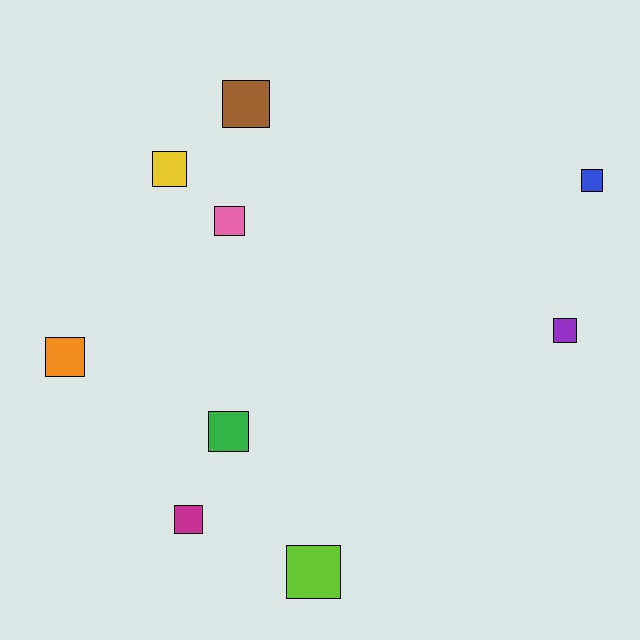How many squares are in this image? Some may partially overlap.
There are 9 squares.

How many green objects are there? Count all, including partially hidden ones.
There is 1 green object.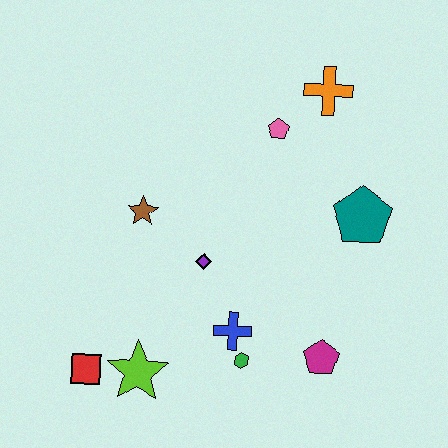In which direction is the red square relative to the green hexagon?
The red square is to the left of the green hexagon.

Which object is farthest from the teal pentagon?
The red square is farthest from the teal pentagon.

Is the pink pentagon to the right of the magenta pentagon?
No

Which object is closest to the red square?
The lime star is closest to the red square.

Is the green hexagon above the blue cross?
No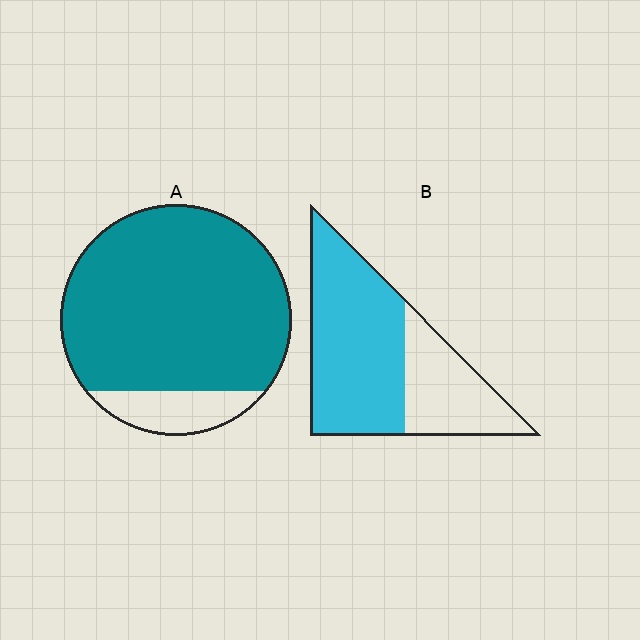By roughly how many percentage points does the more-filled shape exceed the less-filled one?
By roughly 20 percentage points (A over B).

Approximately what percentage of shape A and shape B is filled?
A is approximately 85% and B is approximately 65%.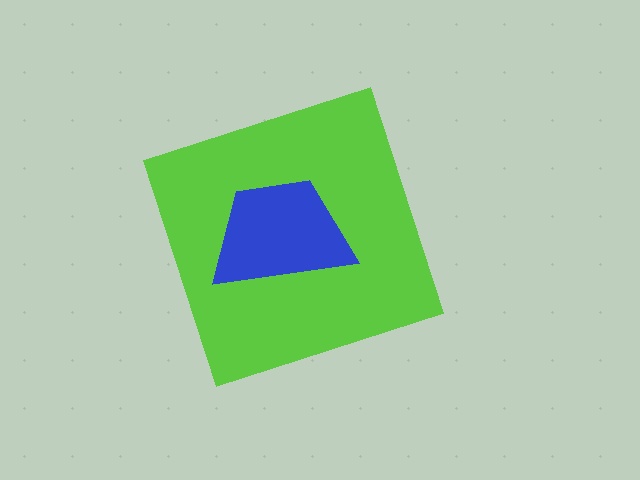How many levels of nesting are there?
2.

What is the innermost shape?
The blue trapezoid.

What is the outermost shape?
The lime diamond.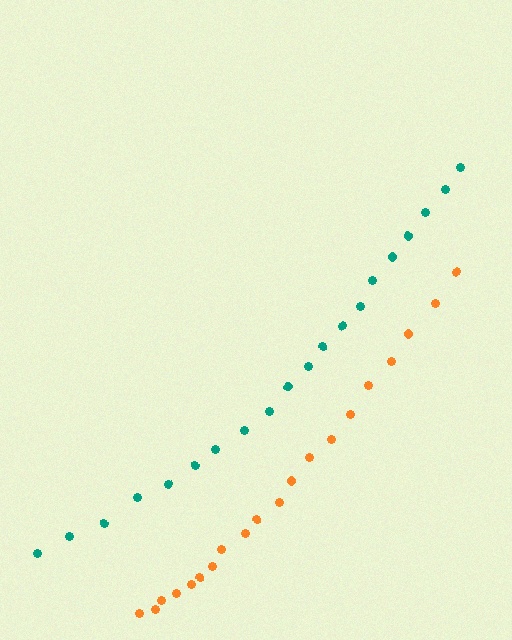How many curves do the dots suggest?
There are 2 distinct paths.